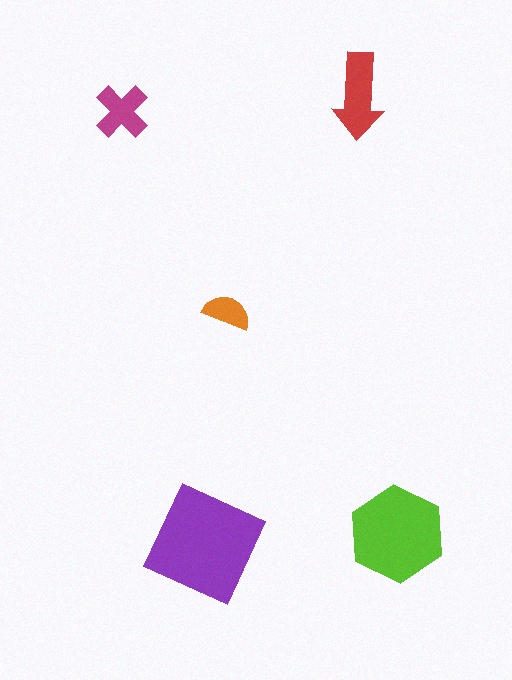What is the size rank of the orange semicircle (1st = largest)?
5th.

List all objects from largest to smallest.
The purple diamond, the lime hexagon, the red arrow, the magenta cross, the orange semicircle.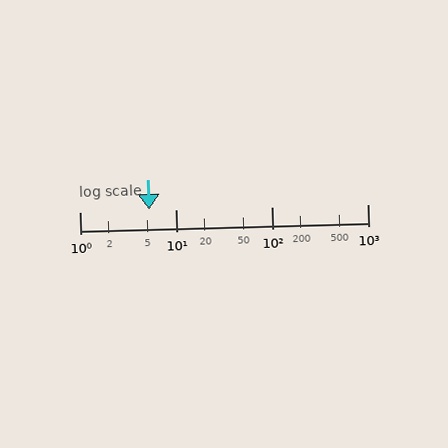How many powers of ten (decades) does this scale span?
The scale spans 3 decades, from 1 to 1000.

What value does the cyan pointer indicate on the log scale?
The pointer indicates approximately 5.3.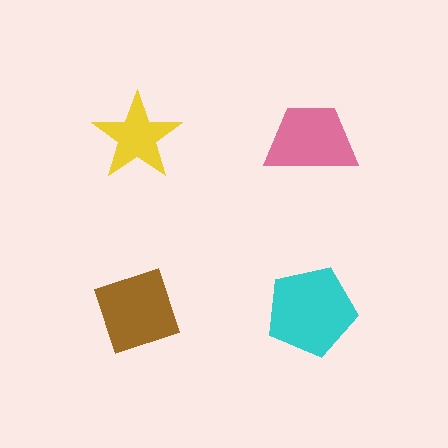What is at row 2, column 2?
A cyan pentagon.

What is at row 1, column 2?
A pink trapezoid.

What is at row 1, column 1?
A yellow star.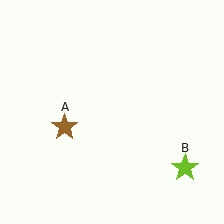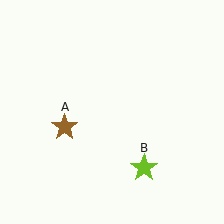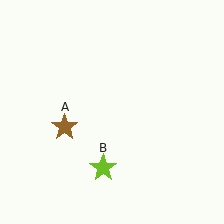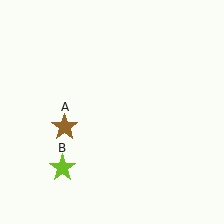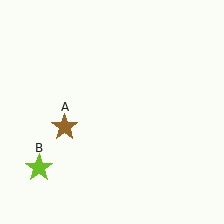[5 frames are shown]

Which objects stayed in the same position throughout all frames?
Brown star (object A) remained stationary.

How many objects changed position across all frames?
1 object changed position: lime star (object B).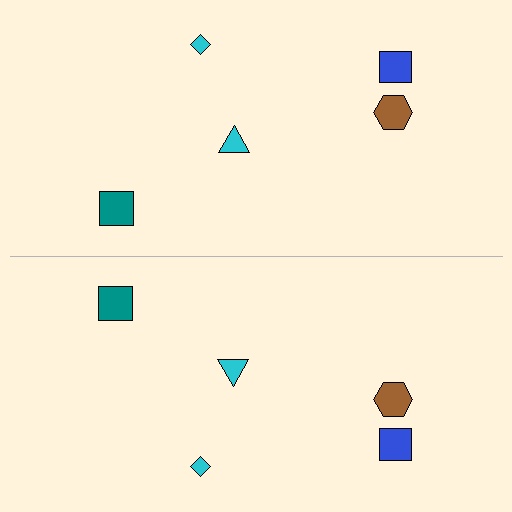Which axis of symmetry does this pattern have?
The pattern has a horizontal axis of symmetry running through the center of the image.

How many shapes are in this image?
There are 10 shapes in this image.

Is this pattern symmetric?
Yes, this pattern has bilateral (reflection) symmetry.